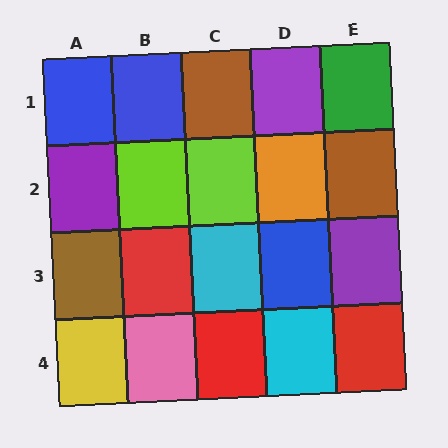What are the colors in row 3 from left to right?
Brown, red, cyan, blue, purple.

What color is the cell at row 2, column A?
Purple.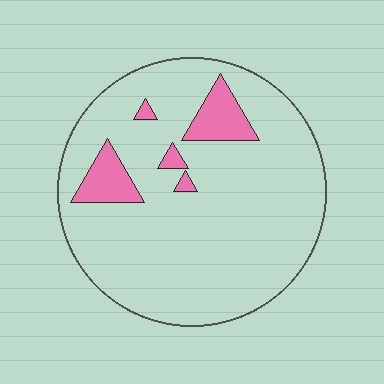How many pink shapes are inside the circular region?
5.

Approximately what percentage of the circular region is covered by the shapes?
Approximately 10%.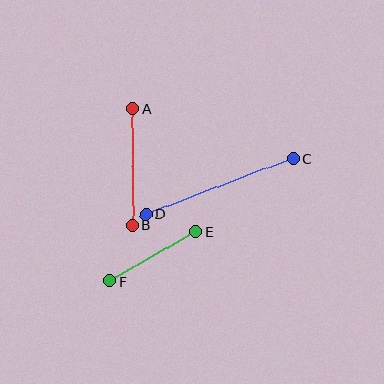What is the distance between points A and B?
The distance is approximately 117 pixels.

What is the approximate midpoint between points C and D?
The midpoint is at approximately (219, 186) pixels.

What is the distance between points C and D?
The distance is approximately 158 pixels.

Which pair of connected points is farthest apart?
Points C and D are farthest apart.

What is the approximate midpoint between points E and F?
The midpoint is at approximately (153, 256) pixels.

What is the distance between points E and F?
The distance is approximately 99 pixels.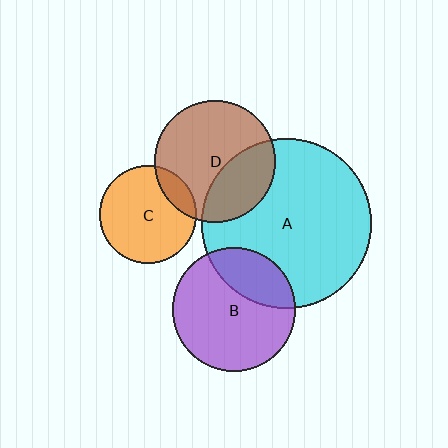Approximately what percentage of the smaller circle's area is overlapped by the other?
Approximately 35%.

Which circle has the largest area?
Circle A (cyan).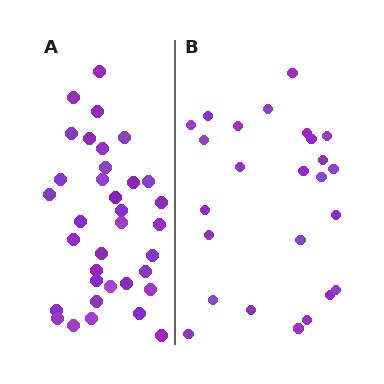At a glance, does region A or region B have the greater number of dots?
Region A (the left region) has more dots.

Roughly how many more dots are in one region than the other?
Region A has roughly 10 or so more dots than region B.